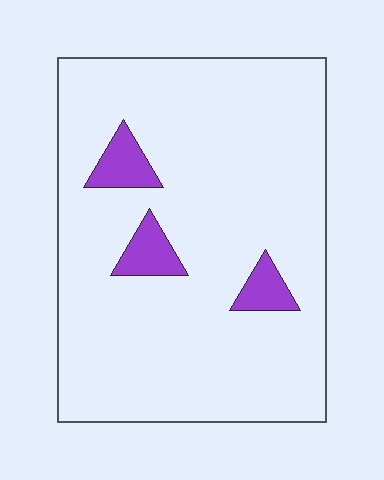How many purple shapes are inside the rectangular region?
3.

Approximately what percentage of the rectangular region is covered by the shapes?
Approximately 10%.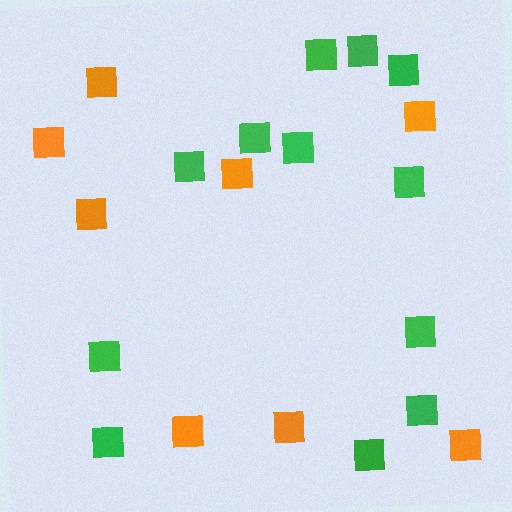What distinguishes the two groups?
There are 2 groups: one group of green squares (12) and one group of orange squares (8).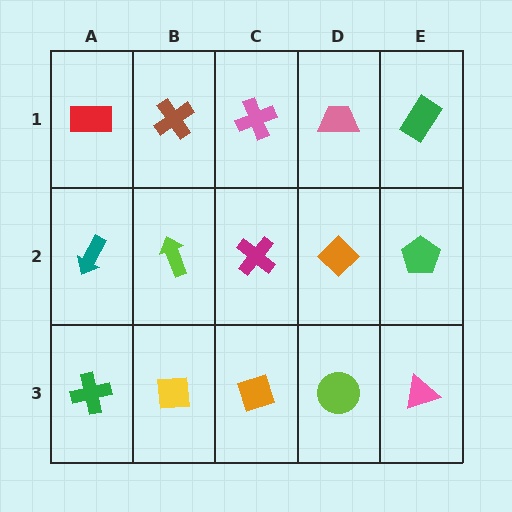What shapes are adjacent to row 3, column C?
A magenta cross (row 2, column C), a yellow square (row 3, column B), a lime circle (row 3, column D).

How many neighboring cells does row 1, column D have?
3.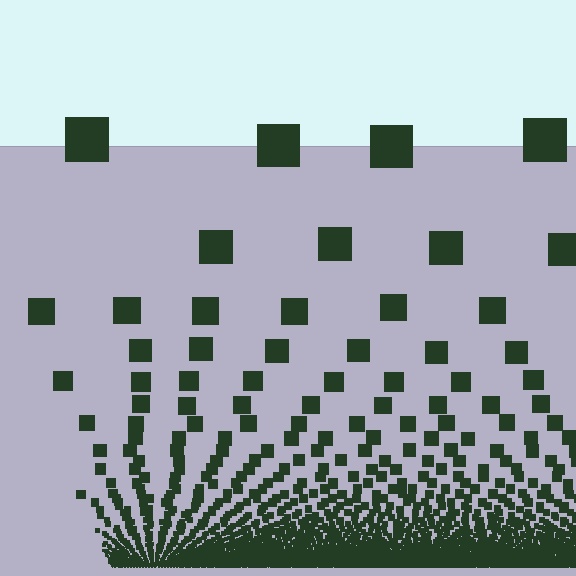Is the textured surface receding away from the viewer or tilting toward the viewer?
The surface appears to tilt toward the viewer. Texture elements get larger and sparser toward the top.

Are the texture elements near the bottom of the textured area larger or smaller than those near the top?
Smaller. The gradient is inverted — elements near the bottom are smaller and denser.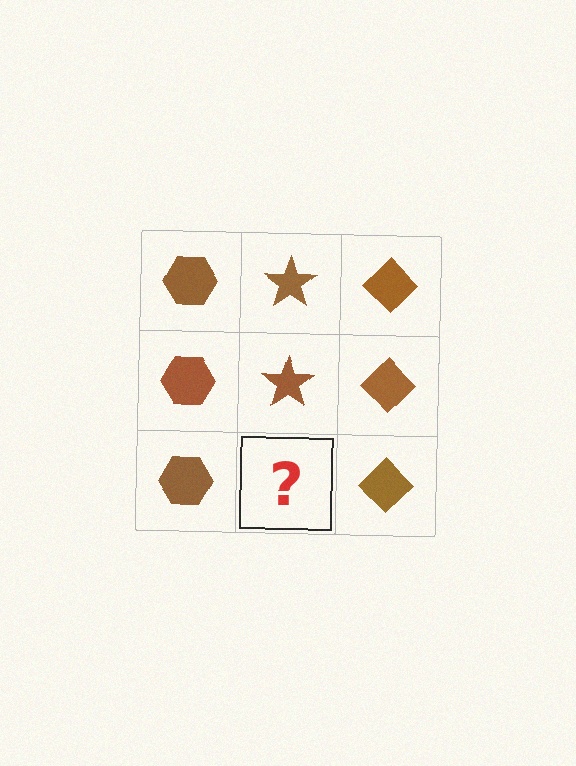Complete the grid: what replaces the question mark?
The question mark should be replaced with a brown star.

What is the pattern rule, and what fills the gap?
The rule is that each column has a consistent shape. The gap should be filled with a brown star.